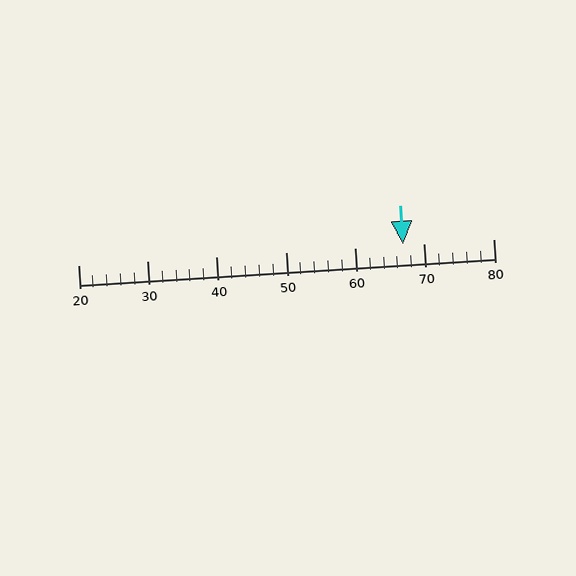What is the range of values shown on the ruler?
The ruler shows values from 20 to 80.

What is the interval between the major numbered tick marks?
The major tick marks are spaced 10 units apart.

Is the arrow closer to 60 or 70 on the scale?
The arrow is closer to 70.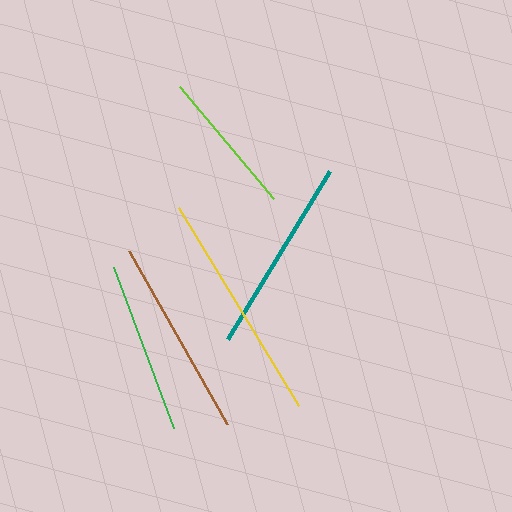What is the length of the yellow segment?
The yellow segment is approximately 232 pixels long.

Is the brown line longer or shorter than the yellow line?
The yellow line is longer than the brown line.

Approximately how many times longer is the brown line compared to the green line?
The brown line is approximately 1.2 times the length of the green line.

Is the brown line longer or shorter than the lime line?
The brown line is longer than the lime line.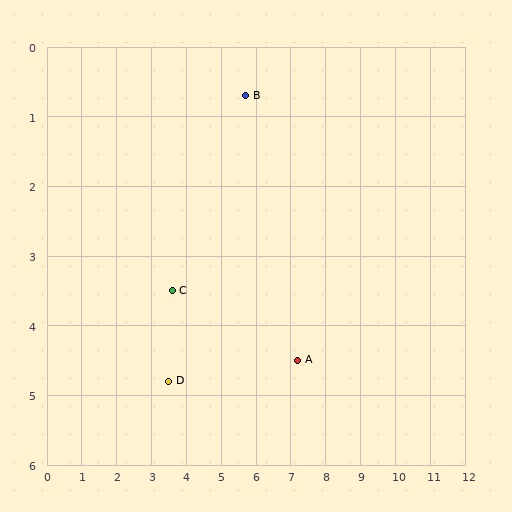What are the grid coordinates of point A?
Point A is at approximately (7.2, 4.5).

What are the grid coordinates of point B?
Point B is at approximately (5.7, 0.7).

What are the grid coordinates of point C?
Point C is at approximately (3.6, 3.5).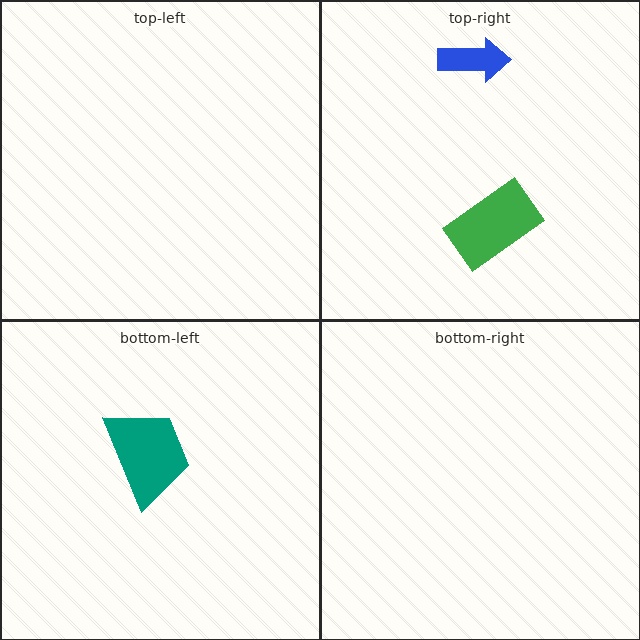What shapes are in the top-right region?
The blue arrow, the green rectangle.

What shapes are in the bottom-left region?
The teal trapezoid.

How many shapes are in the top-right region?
2.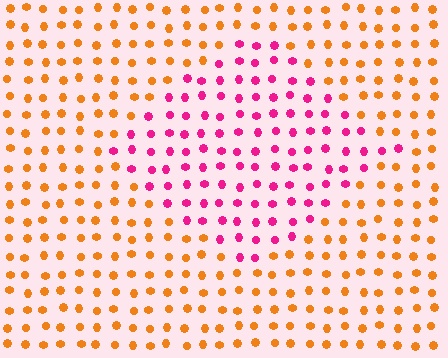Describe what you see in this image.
The image is filled with small orange elements in a uniform arrangement. A diamond-shaped region is visible where the elements are tinted to a slightly different hue, forming a subtle color boundary.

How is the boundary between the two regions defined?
The boundary is defined purely by a slight shift in hue (about 63 degrees). Spacing, size, and orientation are identical on both sides.